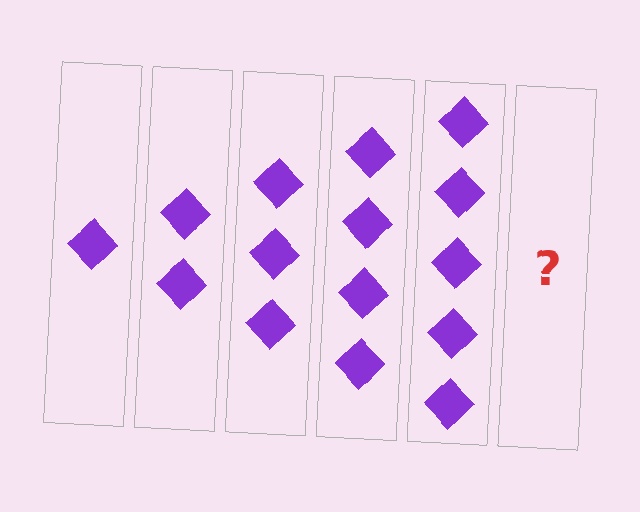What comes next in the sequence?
The next element should be 6 diamonds.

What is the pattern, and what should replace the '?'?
The pattern is that each step adds one more diamond. The '?' should be 6 diamonds.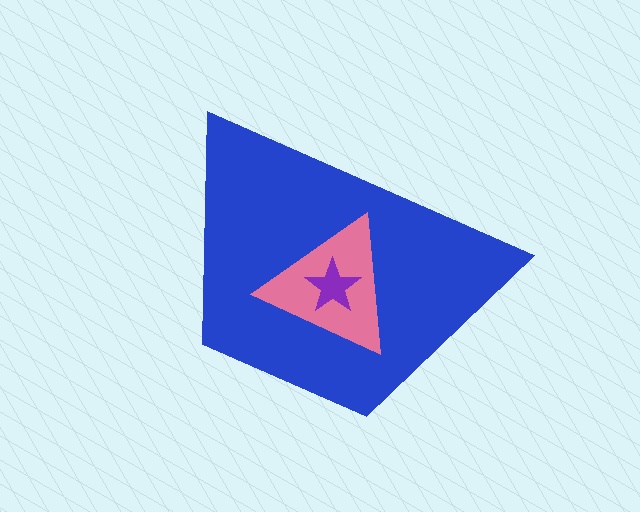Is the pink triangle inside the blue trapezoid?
Yes.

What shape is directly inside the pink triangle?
The purple star.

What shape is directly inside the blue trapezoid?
The pink triangle.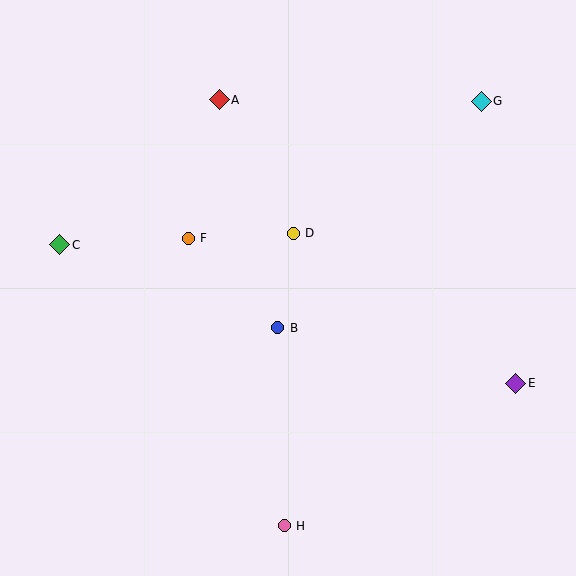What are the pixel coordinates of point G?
Point G is at (481, 101).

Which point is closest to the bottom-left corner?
Point H is closest to the bottom-left corner.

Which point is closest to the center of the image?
Point B at (278, 328) is closest to the center.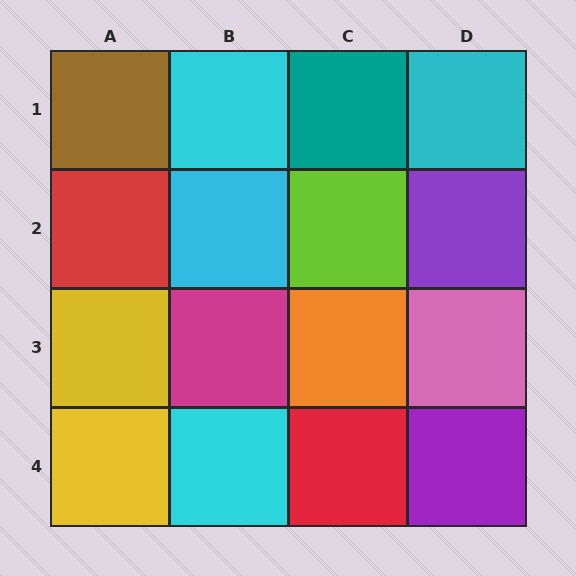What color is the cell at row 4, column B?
Cyan.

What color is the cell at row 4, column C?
Red.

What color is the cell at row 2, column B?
Cyan.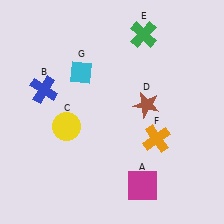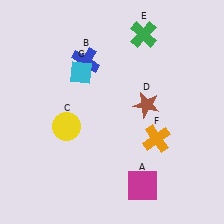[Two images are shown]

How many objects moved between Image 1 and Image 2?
1 object moved between the two images.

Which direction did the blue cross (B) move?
The blue cross (B) moved right.